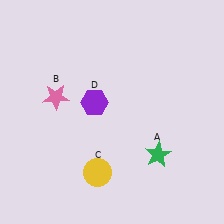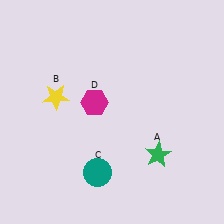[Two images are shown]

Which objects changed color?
B changed from pink to yellow. C changed from yellow to teal. D changed from purple to magenta.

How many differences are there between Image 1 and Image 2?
There are 3 differences between the two images.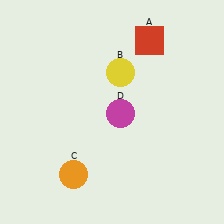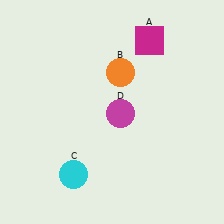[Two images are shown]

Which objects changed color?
A changed from red to magenta. B changed from yellow to orange. C changed from orange to cyan.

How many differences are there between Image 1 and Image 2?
There are 3 differences between the two images.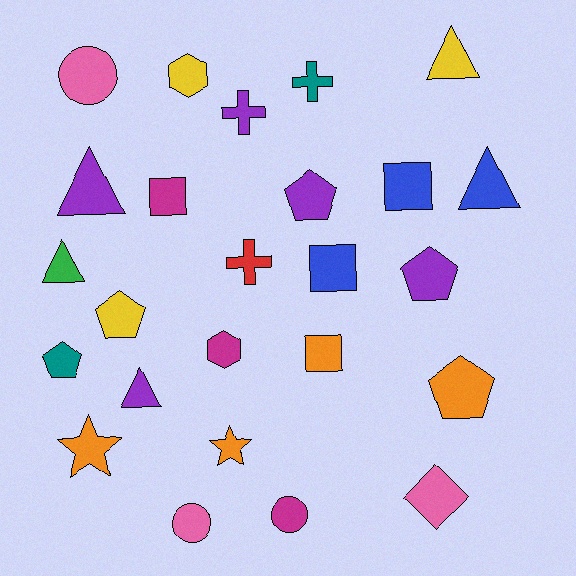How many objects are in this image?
There are 25 objects.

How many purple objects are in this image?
There are 5 purple objects.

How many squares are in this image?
There are 4 squares.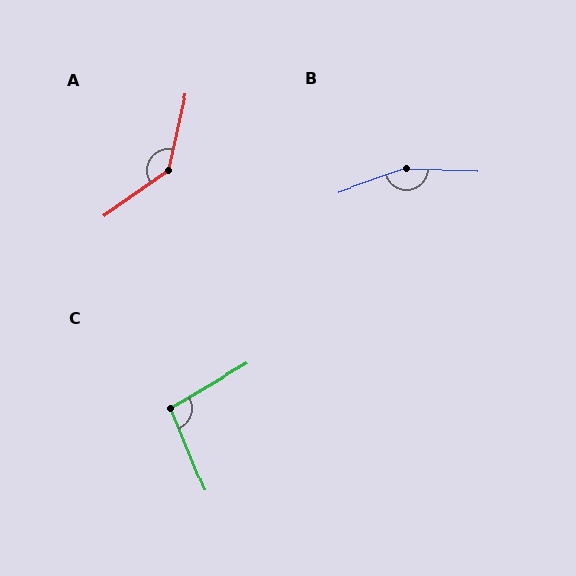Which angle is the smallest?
C, at approximately 98 degrees.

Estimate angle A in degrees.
Approximately 138 degrees.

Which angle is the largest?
B, at approximately 159 degrees.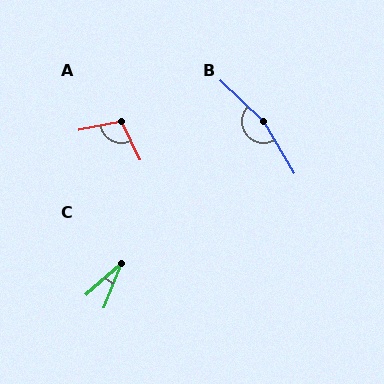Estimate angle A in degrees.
Approximately 104 degrees.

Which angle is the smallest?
C, at approximately 28 degrees.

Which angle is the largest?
B, at approximately 164 degrees.